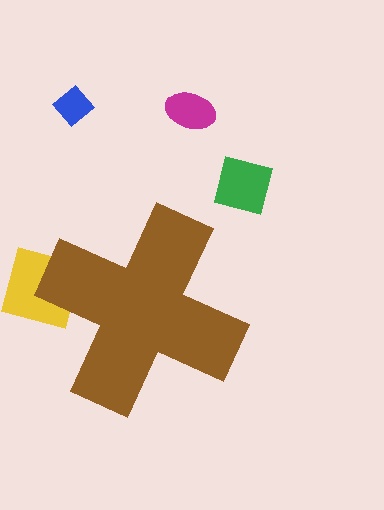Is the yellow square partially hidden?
Yes, the yellow square is partially hidden behind the brown cross.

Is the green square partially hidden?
No, the green square is fully visible.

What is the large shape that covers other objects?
A brown cross.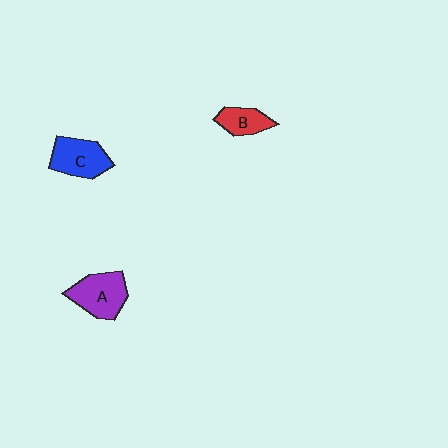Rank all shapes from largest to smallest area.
From largest to smallest: A (purple), C (blue), B (red).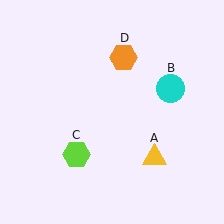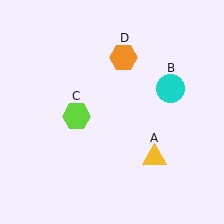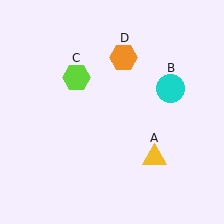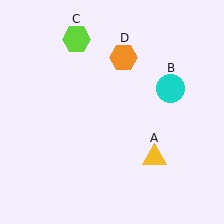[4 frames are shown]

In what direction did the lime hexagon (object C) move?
The lime hexagon (object C) moved up.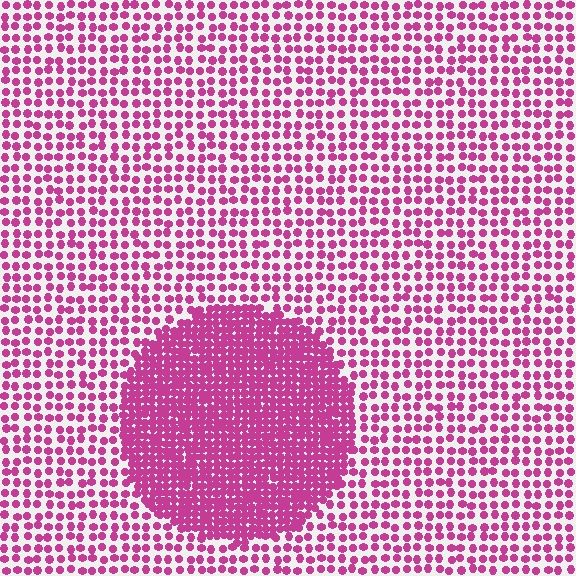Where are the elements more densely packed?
The elements are more densely packed inside the circle boundary.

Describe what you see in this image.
The image contains small magenta elements arranged at two different densities. A circle-shaped region is visible where the elements are more densely packed than the surrounding area.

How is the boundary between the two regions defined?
The boundary is defined by a change in element density (approximately 2.3x ratio). All elements are the same color, size, and shape.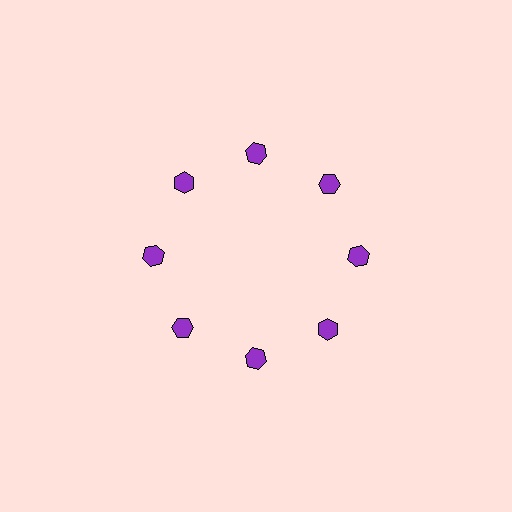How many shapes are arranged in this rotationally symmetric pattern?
There are 8 shapes, arranged in 8 groups of 1.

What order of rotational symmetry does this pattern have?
This pattern has 8-fold rotational symmetry.